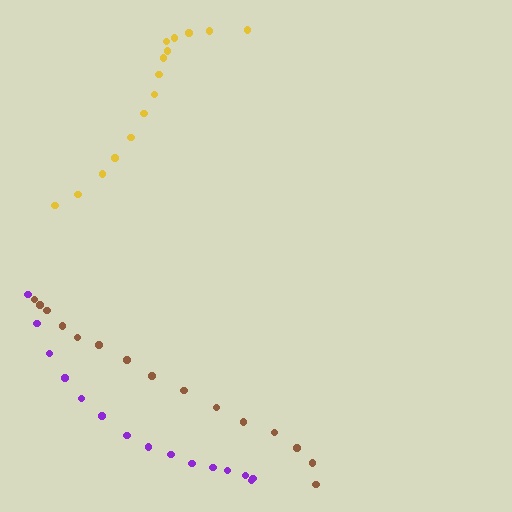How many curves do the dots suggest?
There are 3 distinct paths.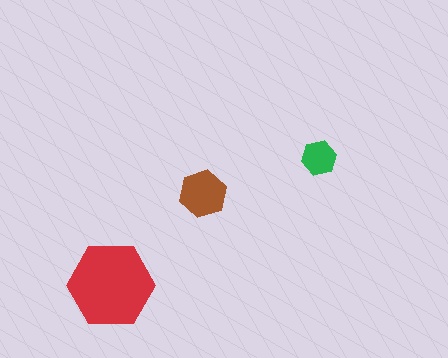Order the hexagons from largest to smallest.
the red one, the brown one, the green one.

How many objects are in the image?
There are 3 objects in the image.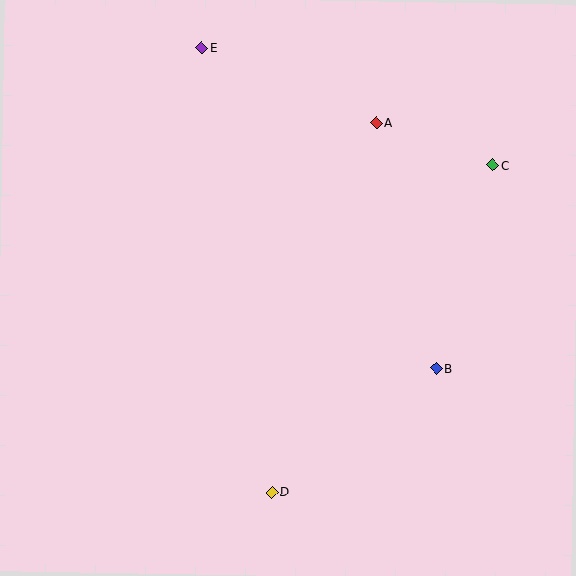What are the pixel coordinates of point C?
Point C is at (493, 165).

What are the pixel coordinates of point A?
Point A is at (376, 123).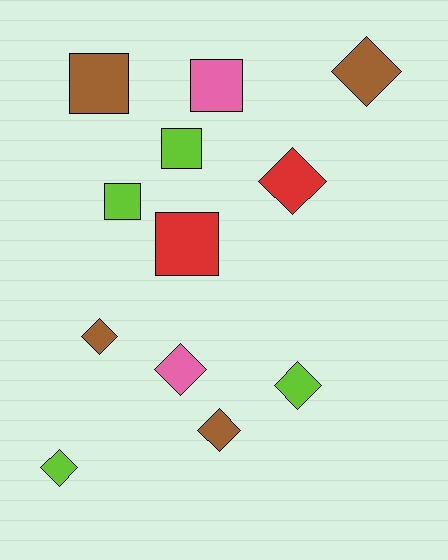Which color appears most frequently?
Brown, with 4 objects.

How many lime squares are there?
There are 2 lime squares.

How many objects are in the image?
There are 12 objects.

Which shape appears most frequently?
Diamond, with 7 objects.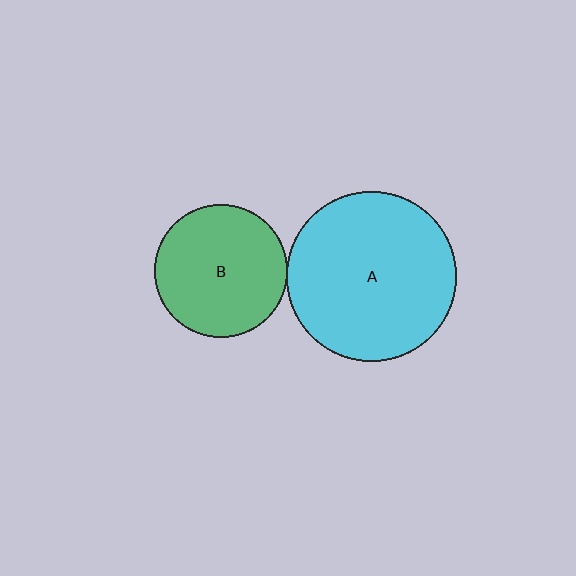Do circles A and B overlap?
Yes.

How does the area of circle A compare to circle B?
Approximately 1.6 times.